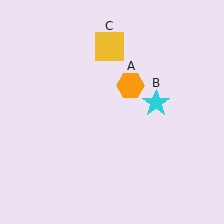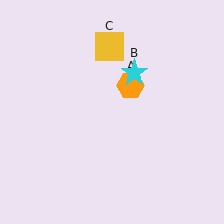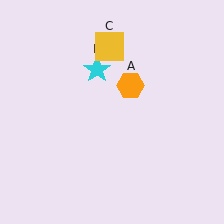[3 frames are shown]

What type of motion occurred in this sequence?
The cyan star (object B) rotated counterclockwise around the center of the scene.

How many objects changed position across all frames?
1 object changed position: cyan star (object B).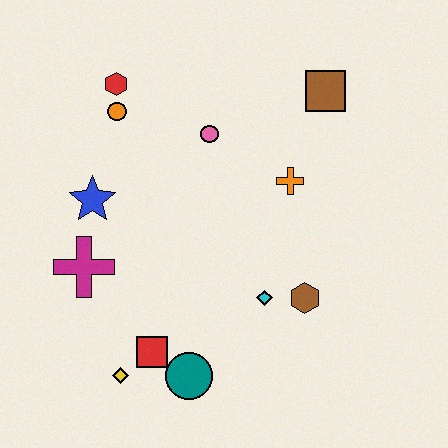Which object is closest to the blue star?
The magenta cross is closest to the blue star.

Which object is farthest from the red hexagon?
The teal circle is farthest from the red hexagon.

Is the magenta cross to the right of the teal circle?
No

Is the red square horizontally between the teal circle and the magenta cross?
Yes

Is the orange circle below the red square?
No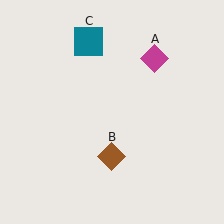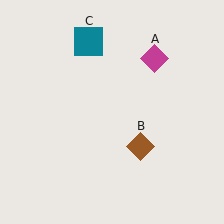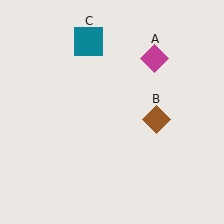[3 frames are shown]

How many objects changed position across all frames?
1 object changed position: brown diamond (object B).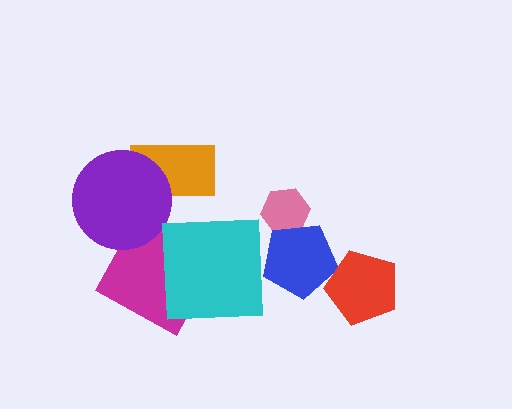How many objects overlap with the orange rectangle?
1 object overlaps with the orange rectangle.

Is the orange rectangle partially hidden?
Yes, it is partially covered by another shape.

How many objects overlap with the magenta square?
2 objects overlap with the magenta square.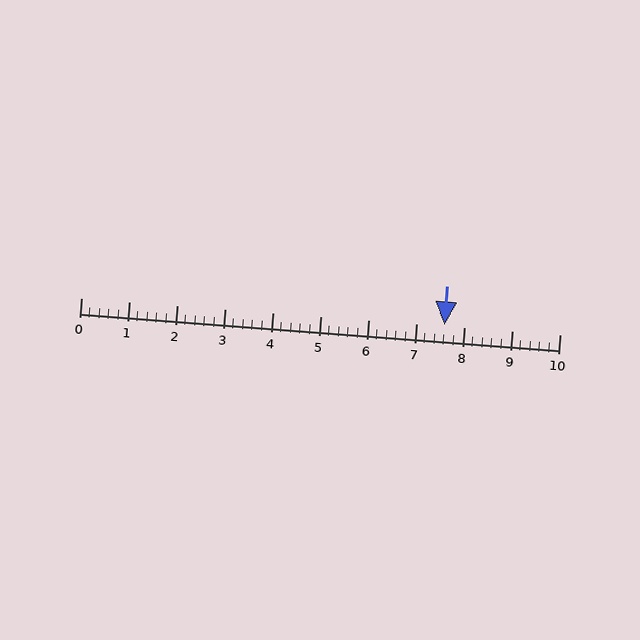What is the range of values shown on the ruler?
The ruler shows values from 0 to 10.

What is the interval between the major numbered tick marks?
The major tick marks are spaced 1 units apart.